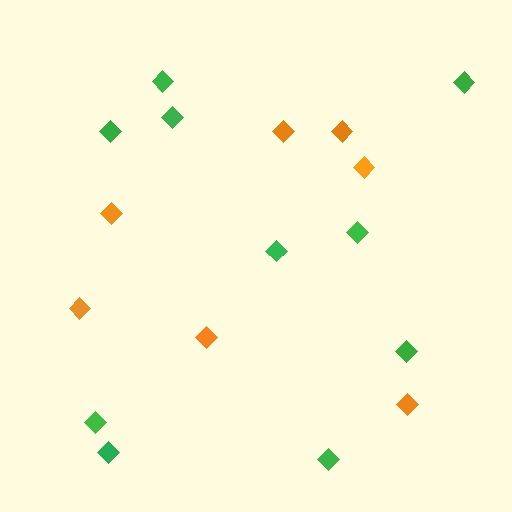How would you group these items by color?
There are 2 groups: one group of orange diamonds (7) and one group of green diamonds (10).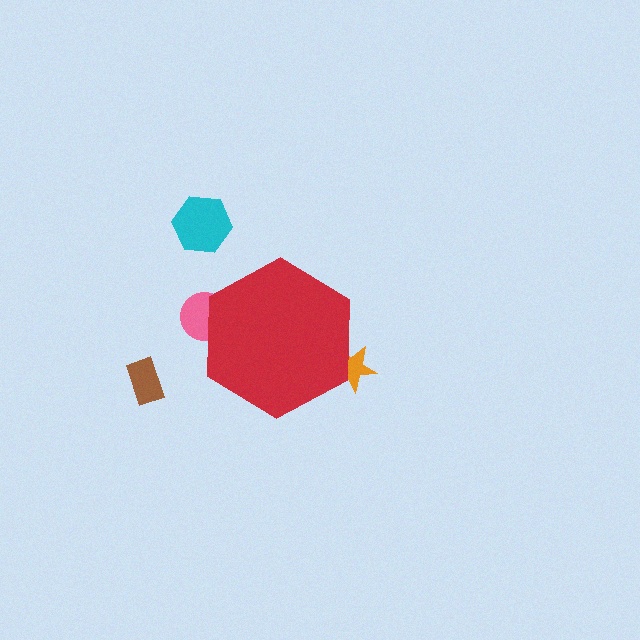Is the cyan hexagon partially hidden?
No, the cyan hexagon is fully visible.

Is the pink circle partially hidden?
Yes, the pink circle is partially hidden behind the red hexagon.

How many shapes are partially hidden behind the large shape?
2 shapes are partially hidden.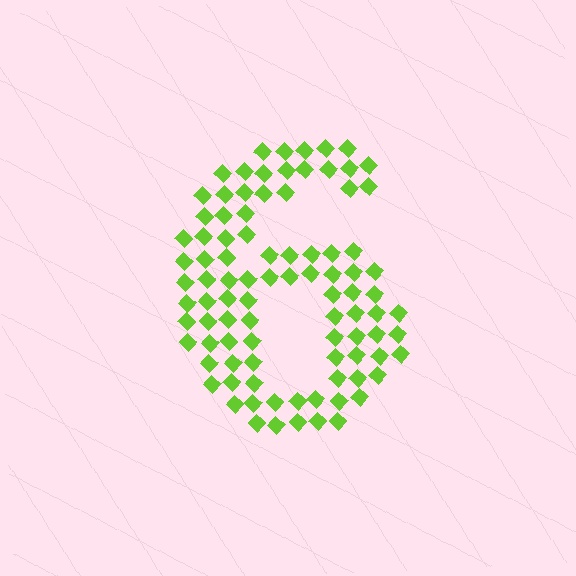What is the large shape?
The large shape is the digit 6.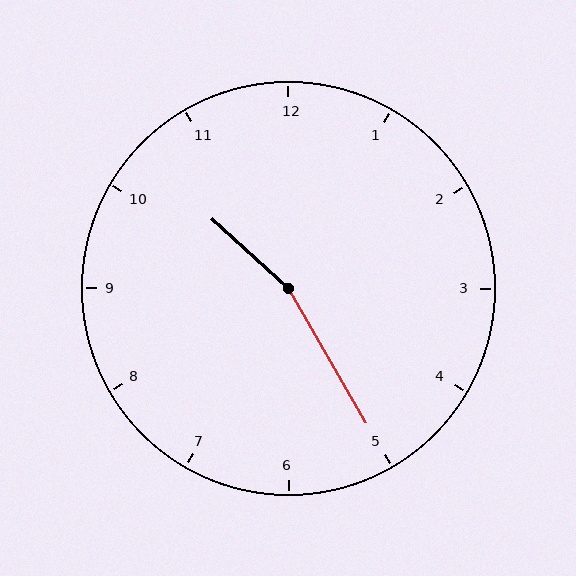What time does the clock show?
10:25.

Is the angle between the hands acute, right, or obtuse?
It is obtuse.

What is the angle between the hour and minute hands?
Approximately 162 degrees.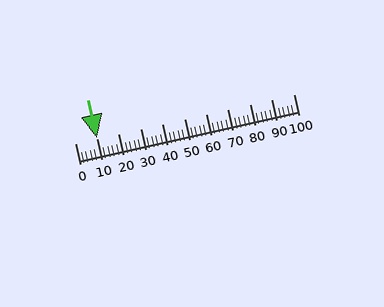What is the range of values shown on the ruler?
The ruler shows values from 0 to 100.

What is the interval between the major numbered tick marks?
The major tick marks are spaced 10 units apart.